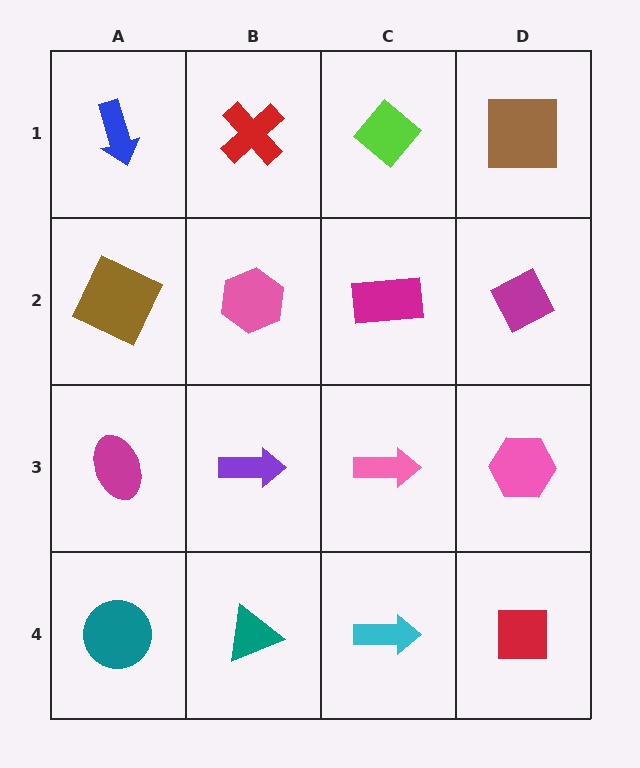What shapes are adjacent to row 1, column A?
A brown square (row 2, column A), a red cross (row 1, column B).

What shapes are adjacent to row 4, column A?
A magenta ellipse (row 3, column A), a teal triangle (row 4, column B).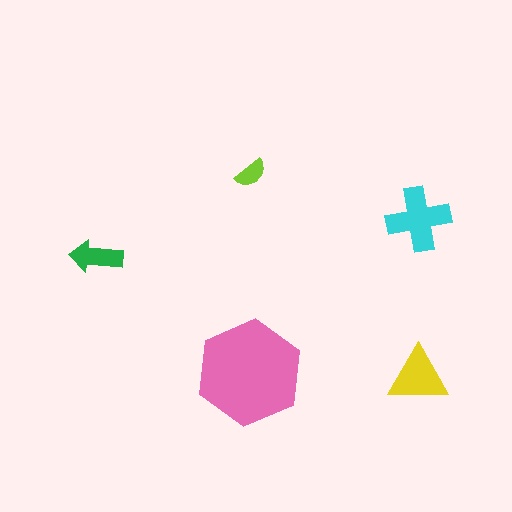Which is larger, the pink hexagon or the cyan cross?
The pink hexagon.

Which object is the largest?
The pink hexagon.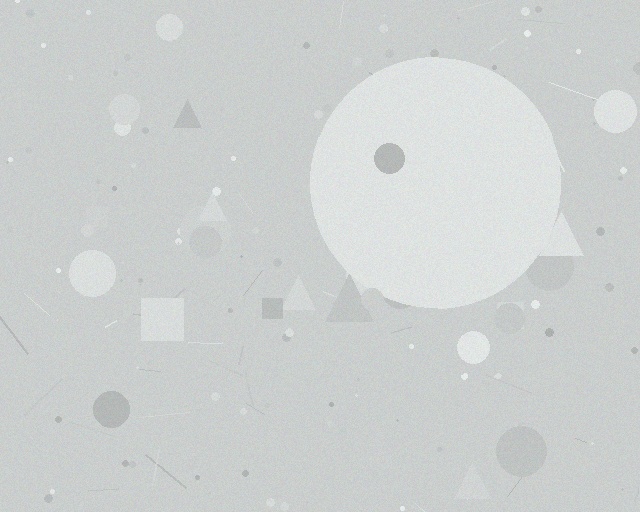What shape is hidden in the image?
A circle is hidden in the image.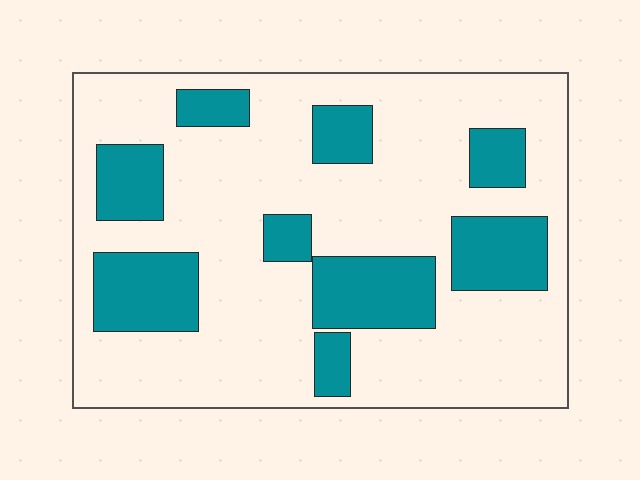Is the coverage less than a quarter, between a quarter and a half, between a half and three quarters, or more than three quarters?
Between a quarter and a half.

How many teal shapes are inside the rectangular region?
9.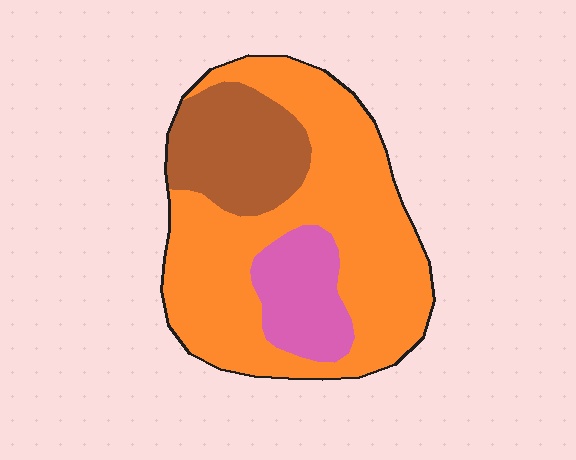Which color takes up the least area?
Pink, at roughly 15%.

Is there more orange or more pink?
Orange.